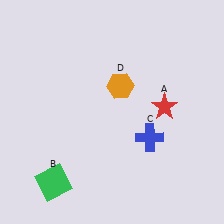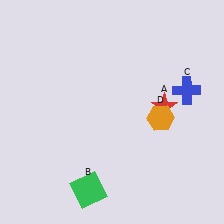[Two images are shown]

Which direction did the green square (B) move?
The green square (B) moved right.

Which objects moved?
The objects that moved are: the green square (B), the blue cross (C), the orange hexagon (D).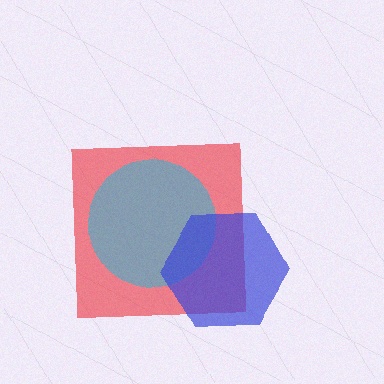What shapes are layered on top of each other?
The layered shapes are: a red square, a cyan circle, a blue hexagon.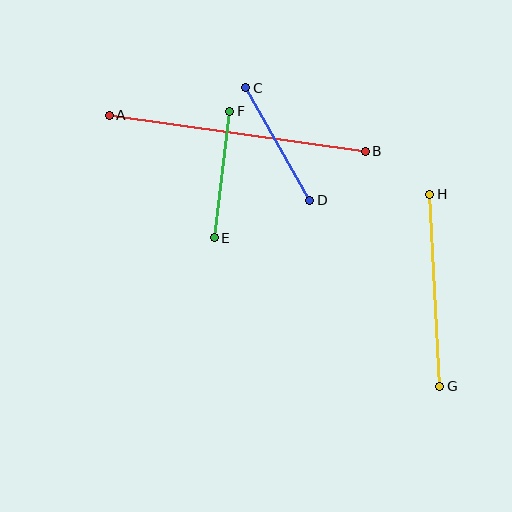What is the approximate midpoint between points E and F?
The midpoint is at approximately (222, 175) pixels.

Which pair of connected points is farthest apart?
Points A and B are farthest apart.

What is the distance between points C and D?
The distance is approximately 130 pixels.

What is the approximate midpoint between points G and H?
The midpoint is at approximately (435, 290) pixels.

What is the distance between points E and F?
The distance is approximately 128 pixels.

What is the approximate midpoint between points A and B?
The midpoint is at approximately (237, 133) pixels.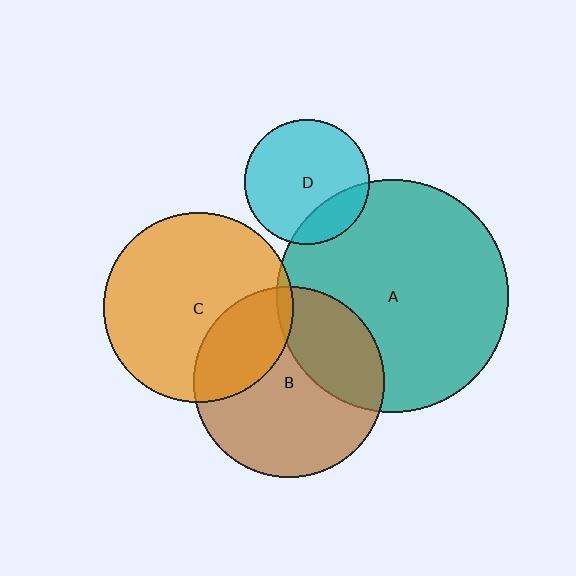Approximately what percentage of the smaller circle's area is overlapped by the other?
Approximately 20%.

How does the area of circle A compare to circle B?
Approximately 1.5 times.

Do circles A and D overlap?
Yes.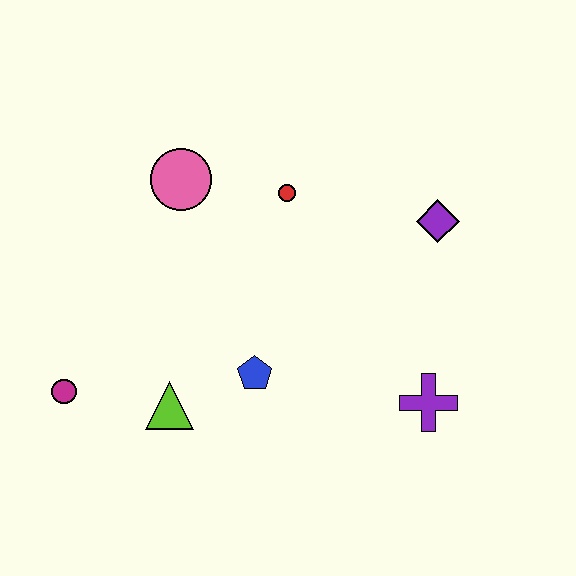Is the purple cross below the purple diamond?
Yes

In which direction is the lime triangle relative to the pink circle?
The lime triangle is below the pink circle.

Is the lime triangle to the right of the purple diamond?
No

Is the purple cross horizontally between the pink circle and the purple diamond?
Yes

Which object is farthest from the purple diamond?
The magenta circle is farthest from the purple diamond.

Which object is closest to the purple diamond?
The red circle is closest to the purple diamond.